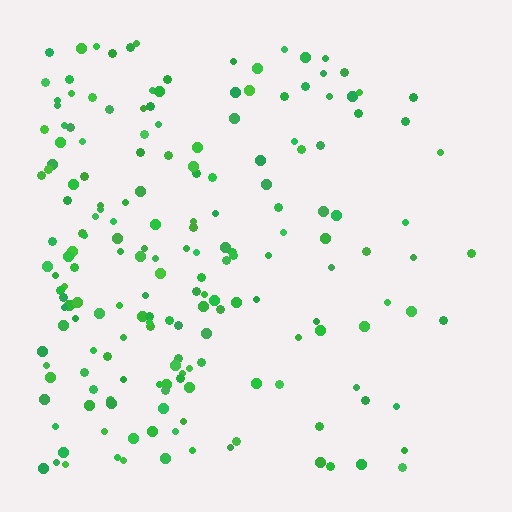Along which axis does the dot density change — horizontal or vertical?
Horizontal.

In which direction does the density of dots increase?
From right to left, with the left side densest.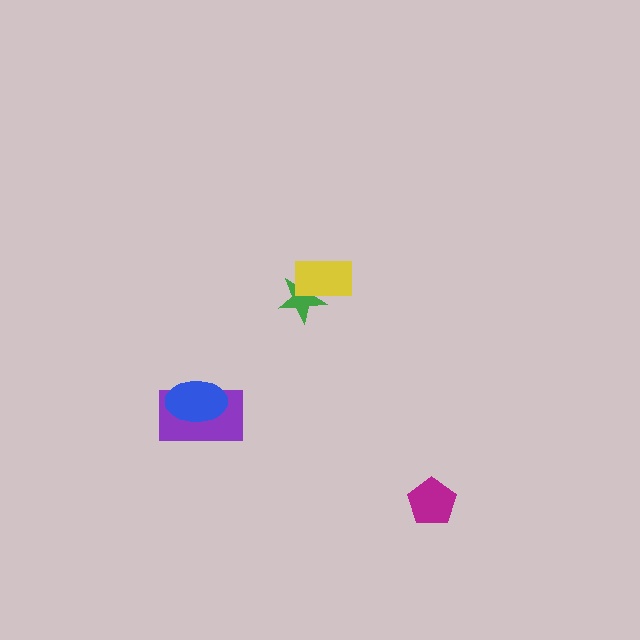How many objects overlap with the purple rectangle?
1 object overlaps with the purple rectangle.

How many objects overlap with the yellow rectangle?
1 object overlaps with the yellow rectangle.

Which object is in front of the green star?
The yellow rectangle is in front of the green star.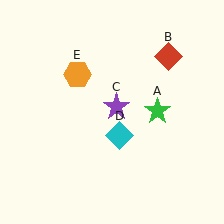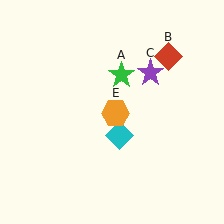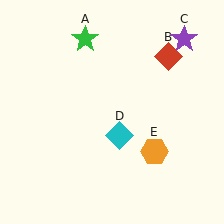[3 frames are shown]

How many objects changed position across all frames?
3 objects changed position: green star (object A), purple star (object C), orange hexagon (object E).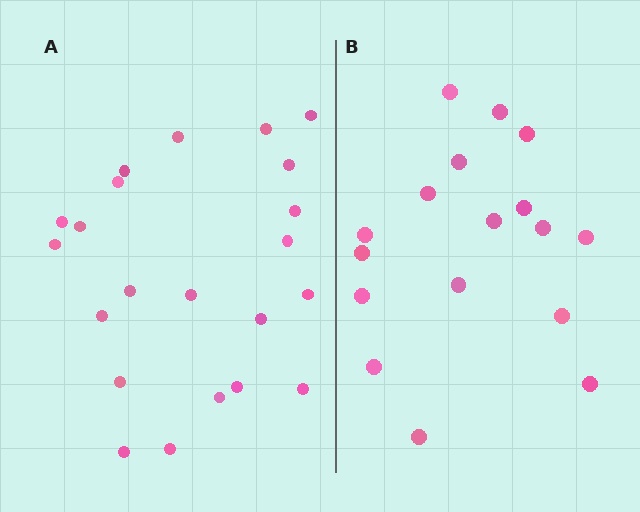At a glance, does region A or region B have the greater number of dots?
Region A (the left region) has more dots.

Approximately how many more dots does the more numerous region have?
Region A has about 5 more dots than region B.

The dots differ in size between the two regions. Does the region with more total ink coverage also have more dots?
No. Region B has more total ink coverage because its dots are larger, but region A actually contains more individual dots. Total area can be misleading — the number of items is what matters here.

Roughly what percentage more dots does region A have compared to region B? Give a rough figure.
About 30% more.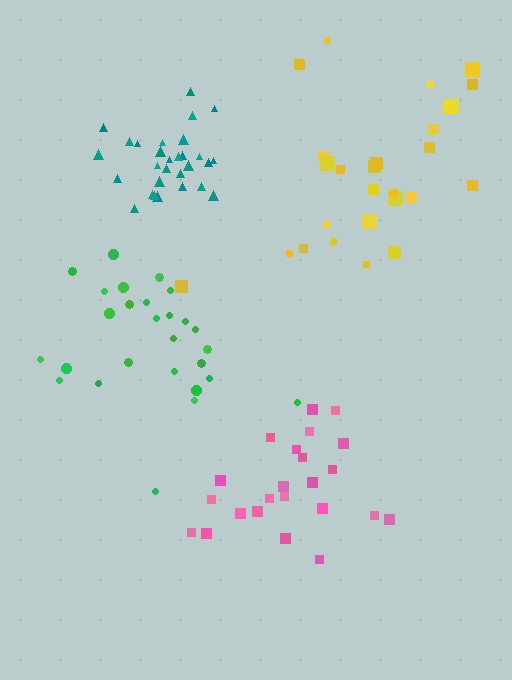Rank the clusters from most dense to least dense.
teal, pink, green, yellow.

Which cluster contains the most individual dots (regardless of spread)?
Teal (31).